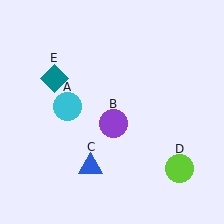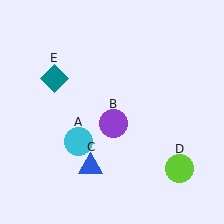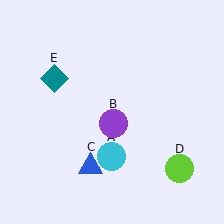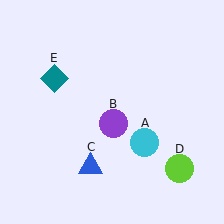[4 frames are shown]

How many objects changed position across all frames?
1 object changed position: cyan circle (object A).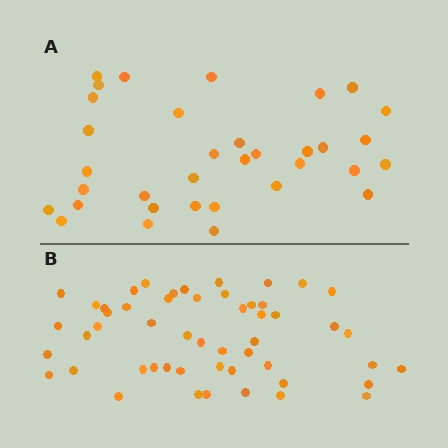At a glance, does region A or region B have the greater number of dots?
Region B (the bottom region) has more dots.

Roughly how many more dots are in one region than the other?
Region B has approximately 20 more dots than region A.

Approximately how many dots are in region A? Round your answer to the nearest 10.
About 30 dots. (The exact count is 34, which rounds to 30.)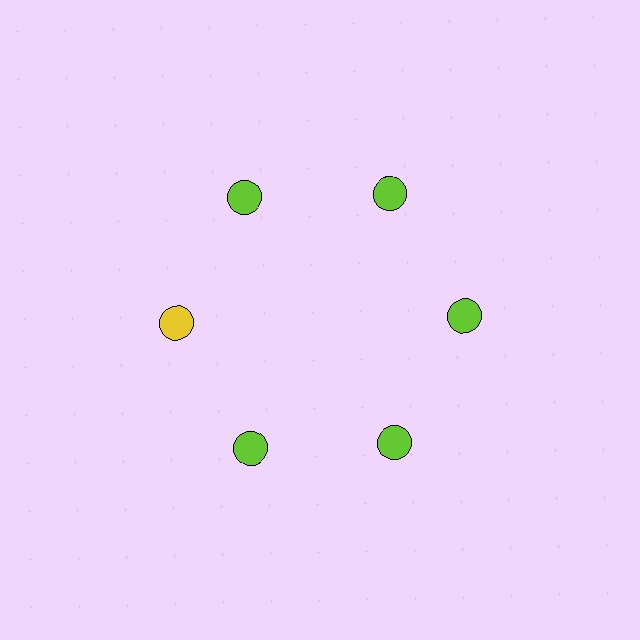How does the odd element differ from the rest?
It has a different color: yellow instead of lime.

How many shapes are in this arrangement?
There are 6 shapes arranged in a ring pattern.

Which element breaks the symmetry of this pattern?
The yellow circle at roughly the 9 o'clock position breaks the symmetry. All other shapes are lime circles.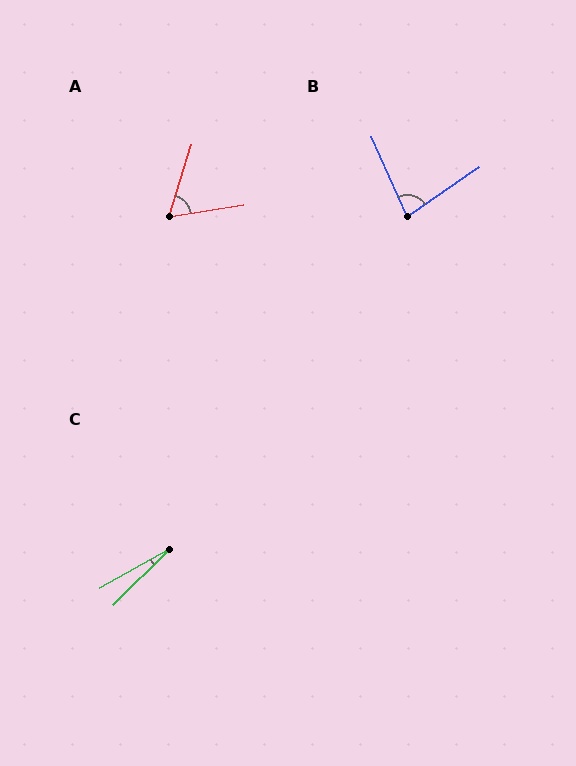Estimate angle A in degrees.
Approximately 63 degrees.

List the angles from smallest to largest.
C (15°), A (63°), B (79°).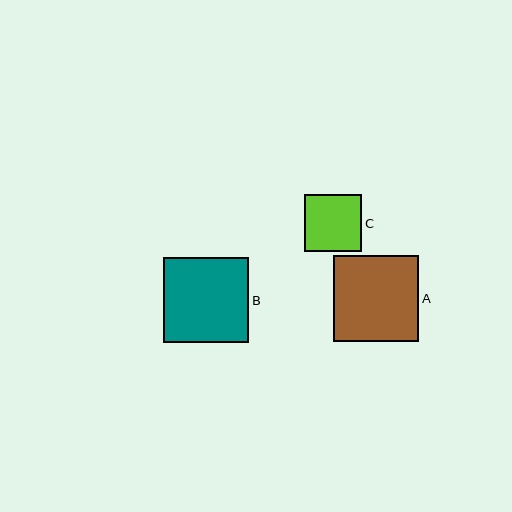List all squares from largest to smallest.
From largest to smallest: B, A, C.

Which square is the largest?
Square B is the largest with a size of approximately 85 pixels.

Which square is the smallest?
Square C is the smallest with a size of approximately 57 pixels.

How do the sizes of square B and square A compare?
Square B and square A are approximately the same size.